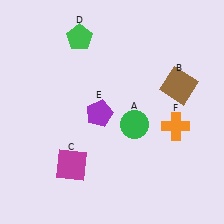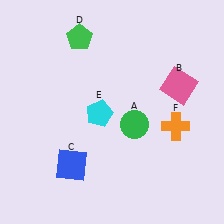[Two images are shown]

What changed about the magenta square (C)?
In Image 1, C is magenta. In Image 2, it changed to blue.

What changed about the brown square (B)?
In Image 1, B is brown. In Image 2, it changed to pink.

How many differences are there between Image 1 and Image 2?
There are 3 differences between the two images.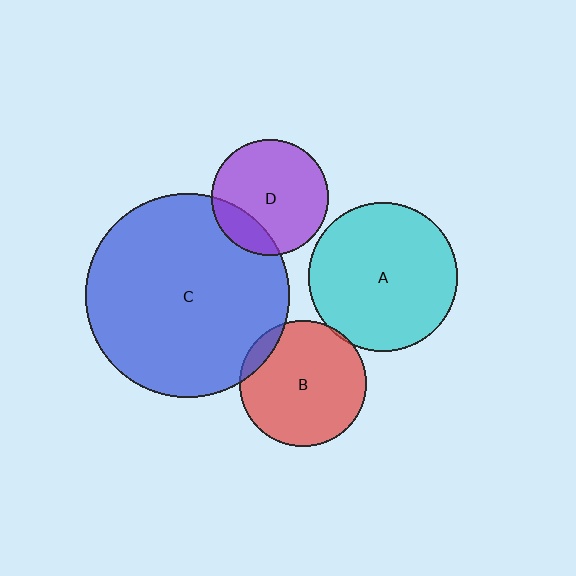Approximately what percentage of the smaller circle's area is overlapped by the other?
Approximately 10%.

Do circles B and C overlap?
Yes.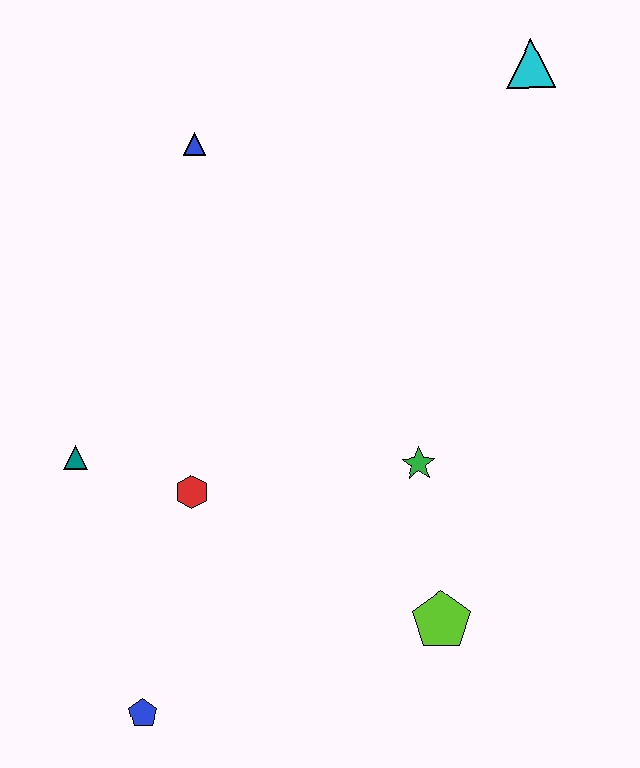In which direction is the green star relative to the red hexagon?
The green star is to the right of the red hexagon.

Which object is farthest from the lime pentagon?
The cyan triangle is farthest from the lime pentagon.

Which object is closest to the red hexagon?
The teal triangle is closest to the red hexagon.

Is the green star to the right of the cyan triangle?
No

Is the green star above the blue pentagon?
Yes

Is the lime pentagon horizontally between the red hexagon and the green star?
No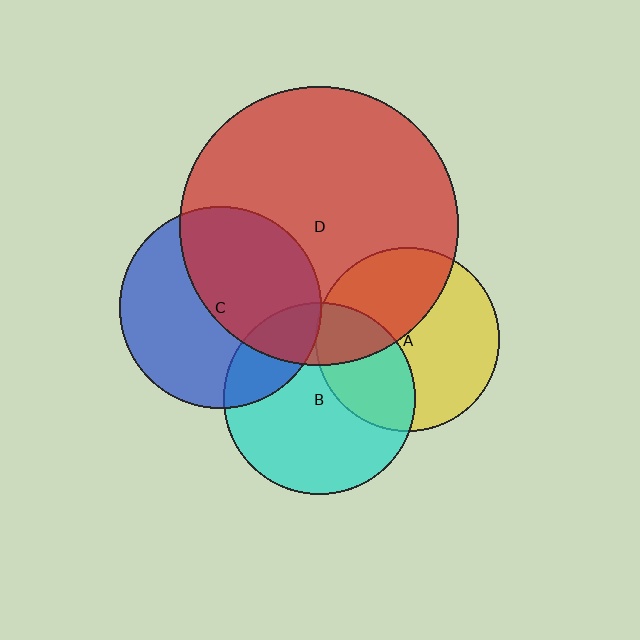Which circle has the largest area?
Circle D (red).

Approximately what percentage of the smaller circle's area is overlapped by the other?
Approximately 50%.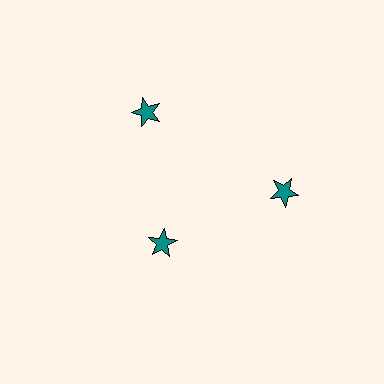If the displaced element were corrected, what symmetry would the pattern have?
It would have 3-fold rotational symmetry — the pattern would map onto itself every 120 degrees.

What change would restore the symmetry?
The symmetry would be restored by moving it outward, back onto the ring so that all 3 stars sit at equal angles and equal distance from the center.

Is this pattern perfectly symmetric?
No. The 3 teal stars are arranged in a ring, but one element near the 7 o'clock position is pulled inward toward the center, breaking the 3-fold rotational symmetry.